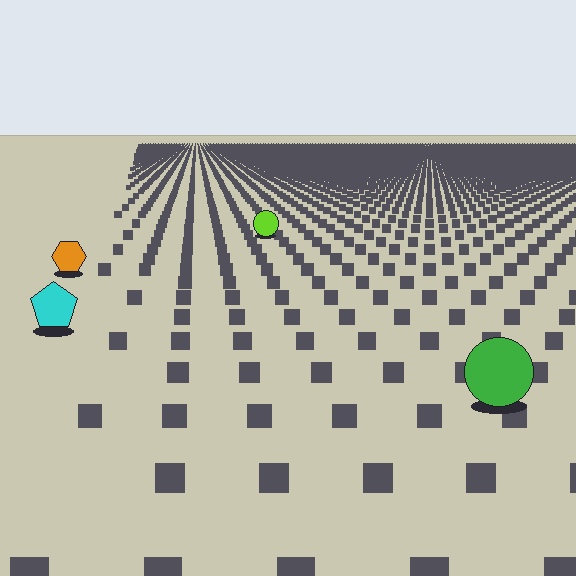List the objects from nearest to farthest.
From nearest to farthest: the green circle, the cyan pentagon, the orange hexagon, the lime circle.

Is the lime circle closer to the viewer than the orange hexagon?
No. The orange hexagon is closer — you can tell from the texture gradient: the ground texture is coarser near it.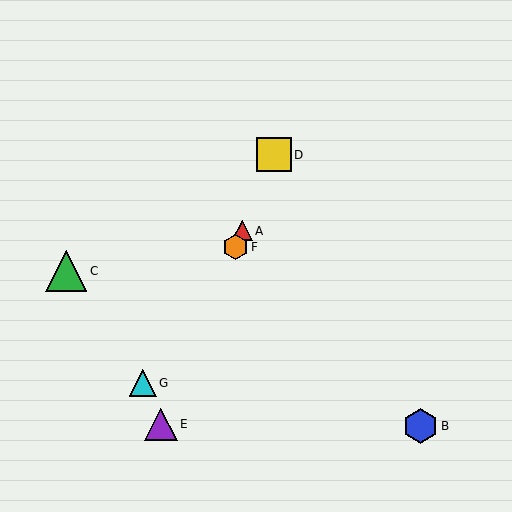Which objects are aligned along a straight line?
Objects A, D, E, F are aligned along a straight line.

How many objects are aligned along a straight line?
4 objects (A, D, E, F) are aligned along a straight line.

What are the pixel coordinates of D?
Object D is at (274, 155).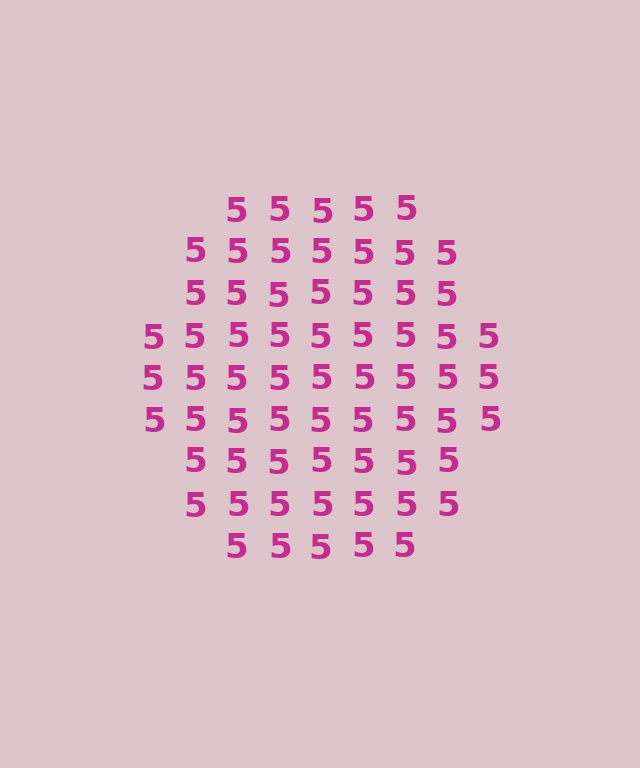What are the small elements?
The small elements are digit 5's.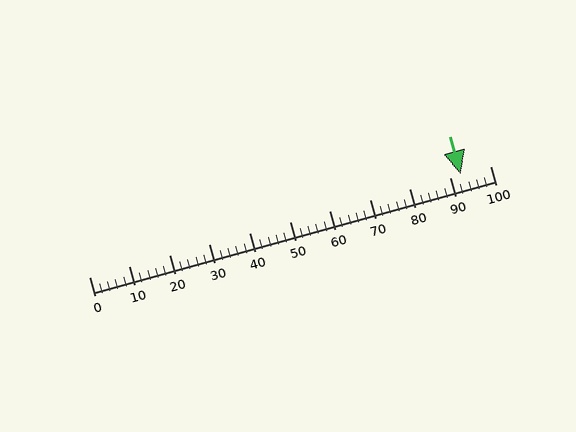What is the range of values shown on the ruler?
The ruler shows values from 0 to 100.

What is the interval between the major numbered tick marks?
The major tick marks are spaced 10 units apart.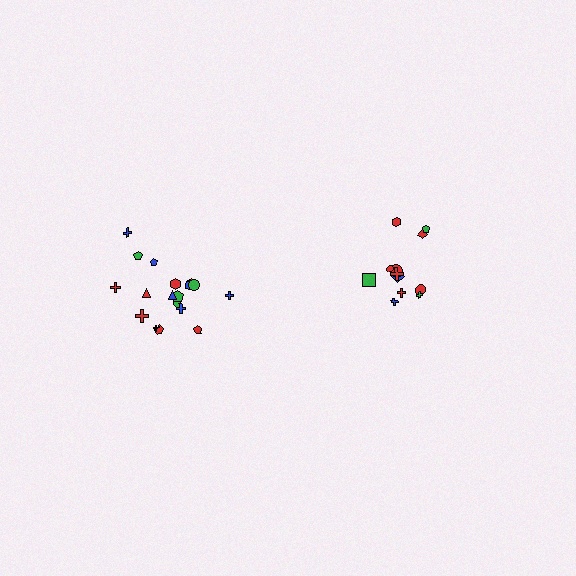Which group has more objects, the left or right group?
The left group.